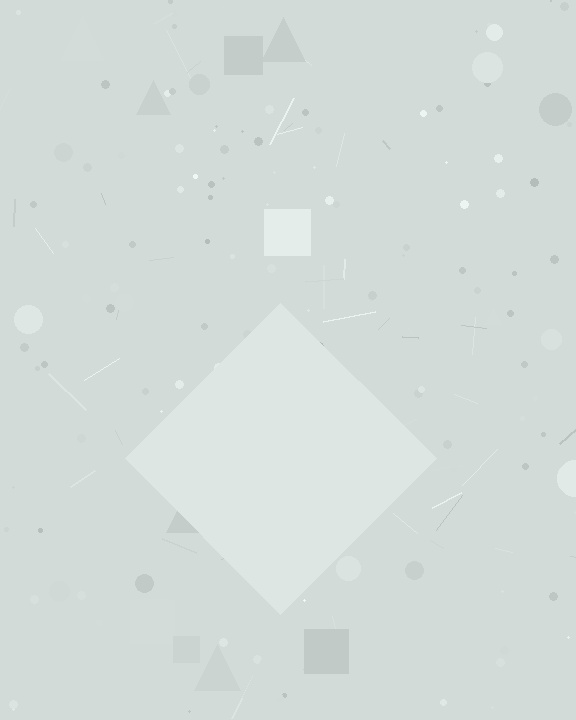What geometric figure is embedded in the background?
A diamond is embedded in the background.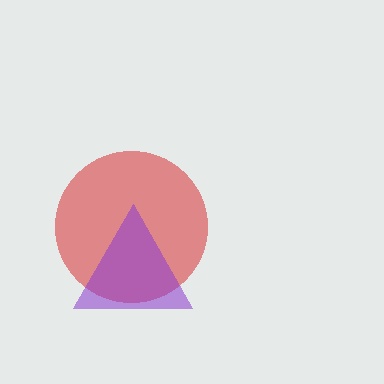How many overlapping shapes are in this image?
There are 2 overlapping shapes in the image.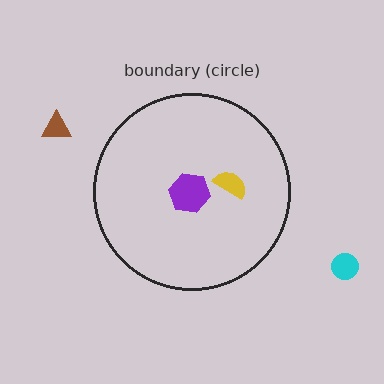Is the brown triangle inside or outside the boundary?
Outside.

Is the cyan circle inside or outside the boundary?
Outside.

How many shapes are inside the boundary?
2 inside, 2 outside.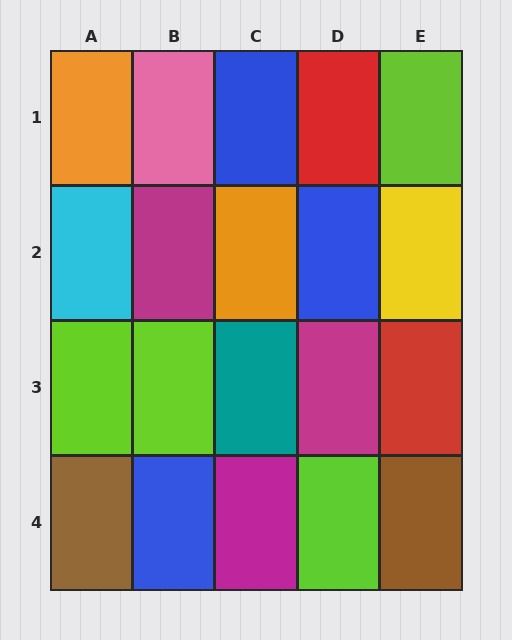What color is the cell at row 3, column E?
Red.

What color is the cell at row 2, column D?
Blue.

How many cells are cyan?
1 cell is cyan.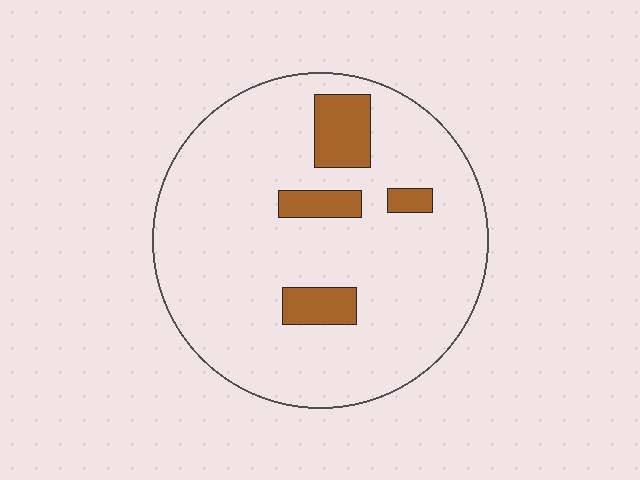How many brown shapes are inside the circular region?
4.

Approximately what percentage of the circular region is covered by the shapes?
Approximately 10%.